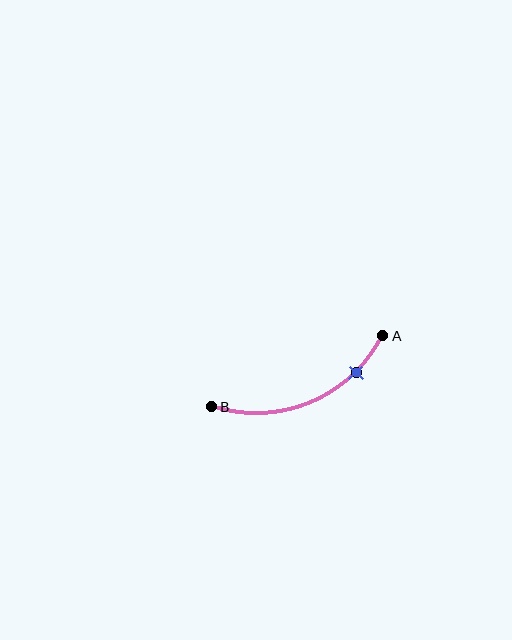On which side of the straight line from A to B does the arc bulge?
The arc bulges below the straight line connecting A and B.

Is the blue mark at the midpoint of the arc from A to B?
No. The blue mark lies on the arc but is closer to endpoint A. The arc midpoint would be at the point on the curve equidistant along the arc from both A and B.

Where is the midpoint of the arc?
The arc midpoint is the point on the curve farthest from the straight line joining A and B. It sits below that line.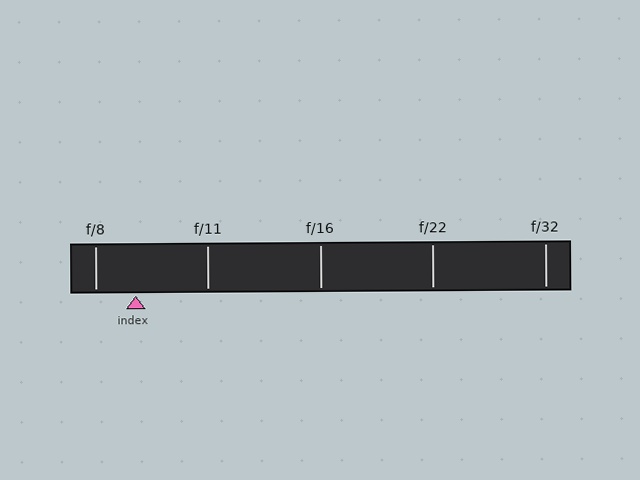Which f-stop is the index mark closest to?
The index mark is closest to f/8.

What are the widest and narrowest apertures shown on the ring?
The widest aperture shown is f/8 and the narrowest is f/32.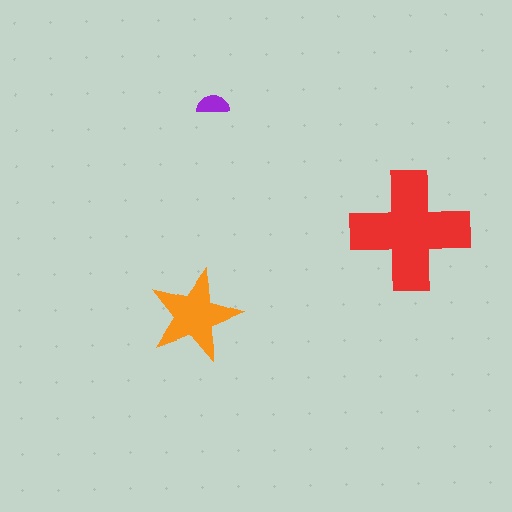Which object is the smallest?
The purple semicircle.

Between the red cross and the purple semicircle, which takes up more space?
The red cross.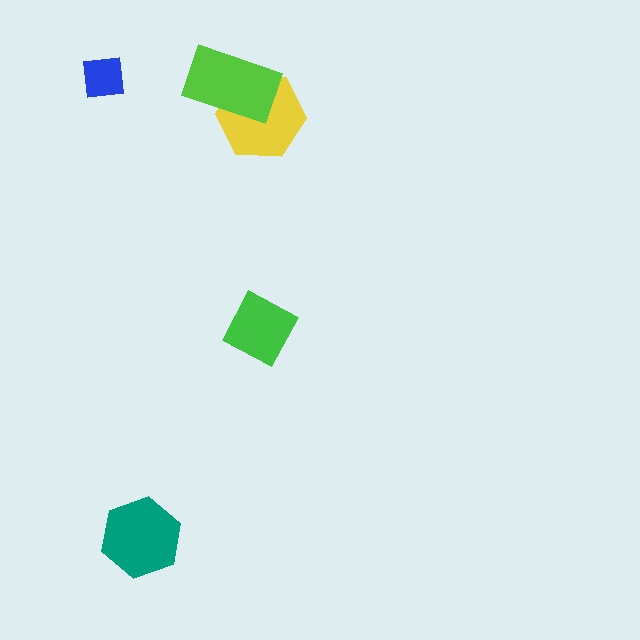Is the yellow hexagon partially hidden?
Yes, it is partially covered by another shape.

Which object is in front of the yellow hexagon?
The lime rectangle is in front of the yellow hexagon.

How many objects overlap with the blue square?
0 objects overlap with the blue square.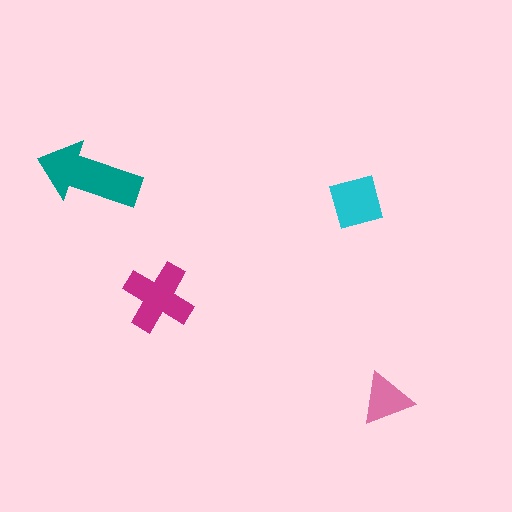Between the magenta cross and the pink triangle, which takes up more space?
The magenta cross.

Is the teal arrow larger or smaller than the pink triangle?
Larger.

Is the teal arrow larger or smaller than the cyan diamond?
Larger.